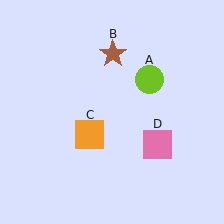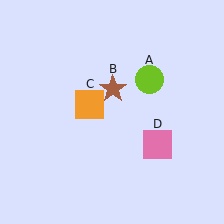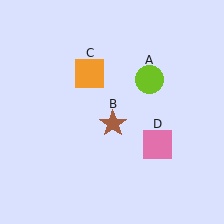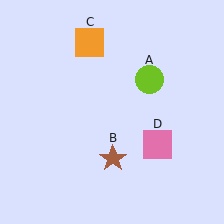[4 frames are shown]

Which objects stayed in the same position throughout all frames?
Lime circle (object A) and pink square (object D) remained stationary.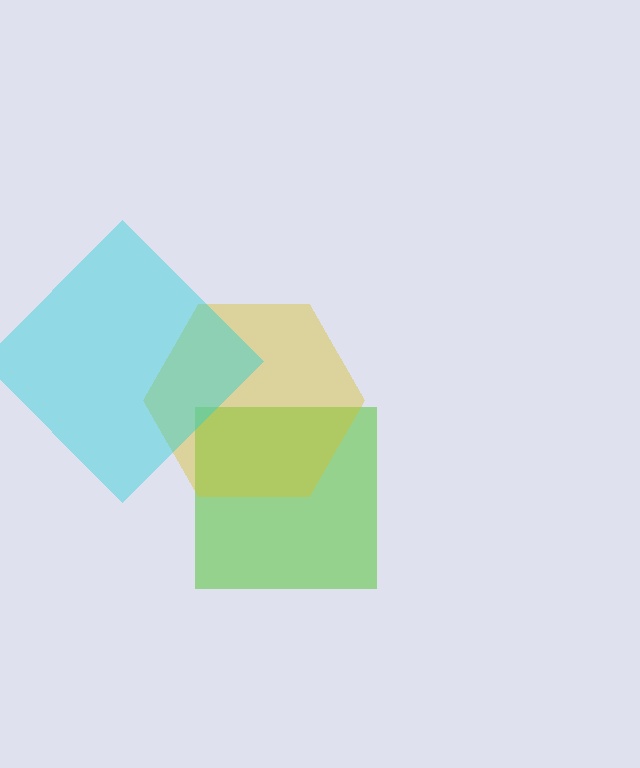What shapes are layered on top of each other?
The layered shapes are: a lime square, a yellow hexagon, a cyan diamond.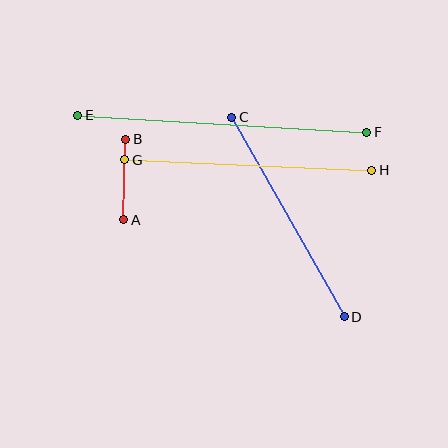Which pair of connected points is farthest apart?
Points E and F are farthest apart.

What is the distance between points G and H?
The distance is approximately 247 pixels.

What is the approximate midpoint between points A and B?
The midpoint is at approximately (125, 180) pixels.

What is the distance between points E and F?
The distance is approximately 290 pixels.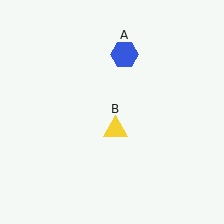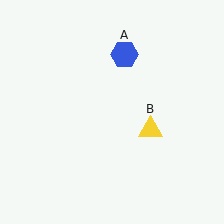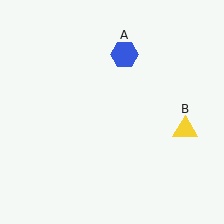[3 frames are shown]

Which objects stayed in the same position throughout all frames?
Blue hexagon (object A) remained stationary.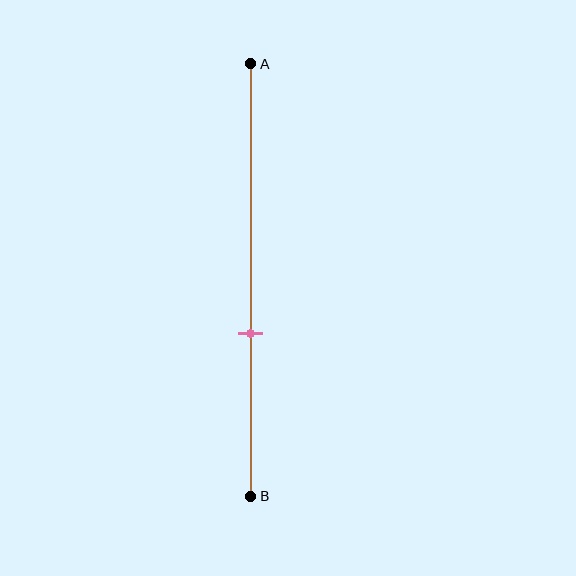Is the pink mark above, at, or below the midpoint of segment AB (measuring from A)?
The pink mark is below the midpoint of segment AB.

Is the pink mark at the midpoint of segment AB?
No, the mark is at about 60% from A, not at the 50% midpoint.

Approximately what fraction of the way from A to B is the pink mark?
The pink mark is approximately 60% of the way from A to B.